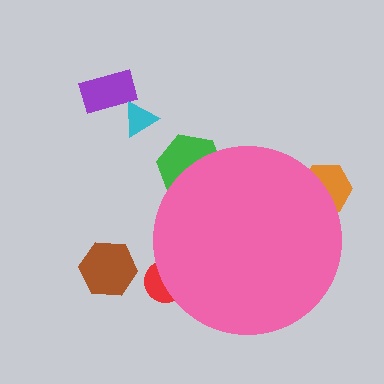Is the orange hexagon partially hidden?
Yes, the orange hexagon is partially hidden behind the pink circle.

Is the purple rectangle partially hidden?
No, the purple rectangle is fully visible.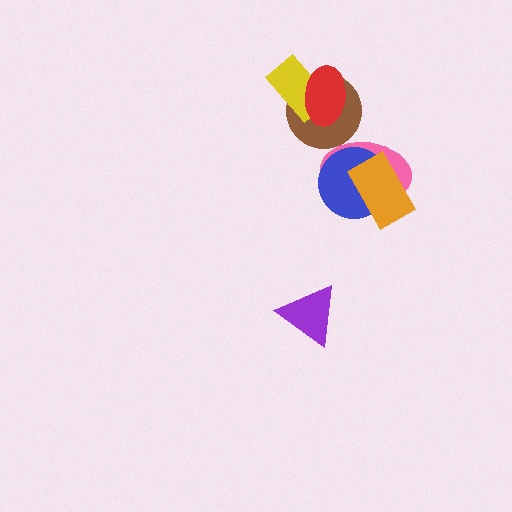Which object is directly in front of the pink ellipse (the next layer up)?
The brown circle is directly in front of the pink ellipse.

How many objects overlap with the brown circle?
3 objects overlap with the brown circle.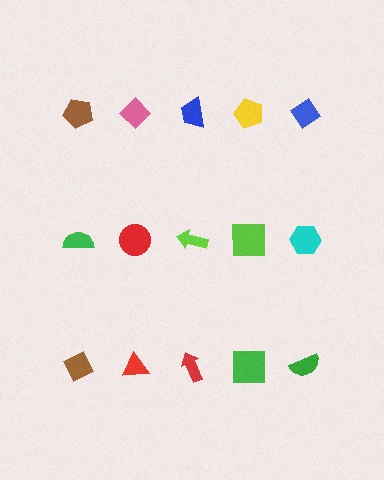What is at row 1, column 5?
A blue diamond.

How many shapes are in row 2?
5 shapes.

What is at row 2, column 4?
A lime square.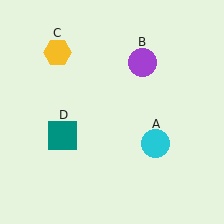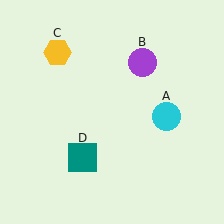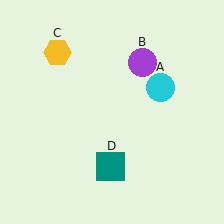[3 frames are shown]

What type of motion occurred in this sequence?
The cyan circle (object A), teal square (object D) rotated counterclockwise around the center of the scene.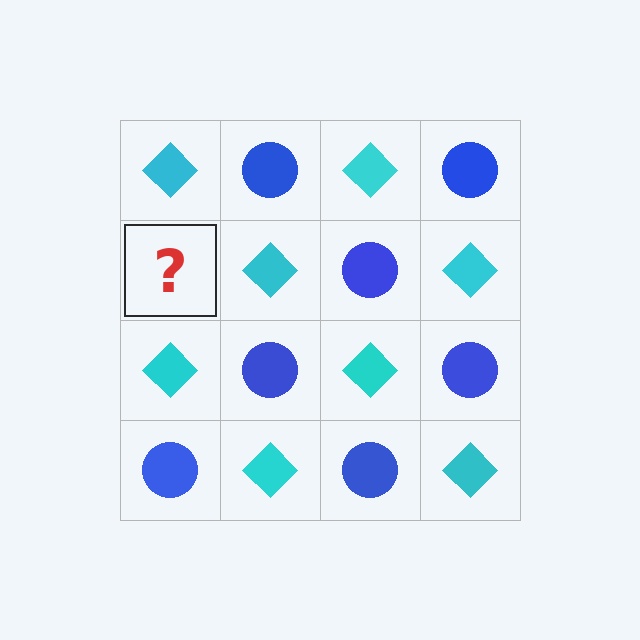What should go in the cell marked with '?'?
The missing cell should contain a blue circle.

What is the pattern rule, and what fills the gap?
The rule is that it alternates cyan diamond and blue circle in a checkerboard pattern. The gap should be filled with a blue circle.